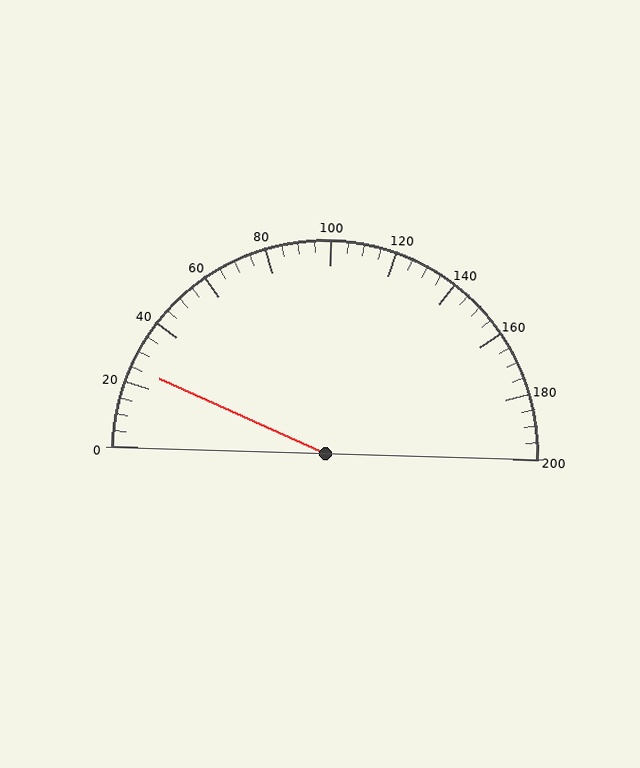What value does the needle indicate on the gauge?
The needle indicates approximately 25.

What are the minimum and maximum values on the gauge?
The gauge ranges from 0 to 200.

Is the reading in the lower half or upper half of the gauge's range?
The reading is in the lower half of the range (0 to 200).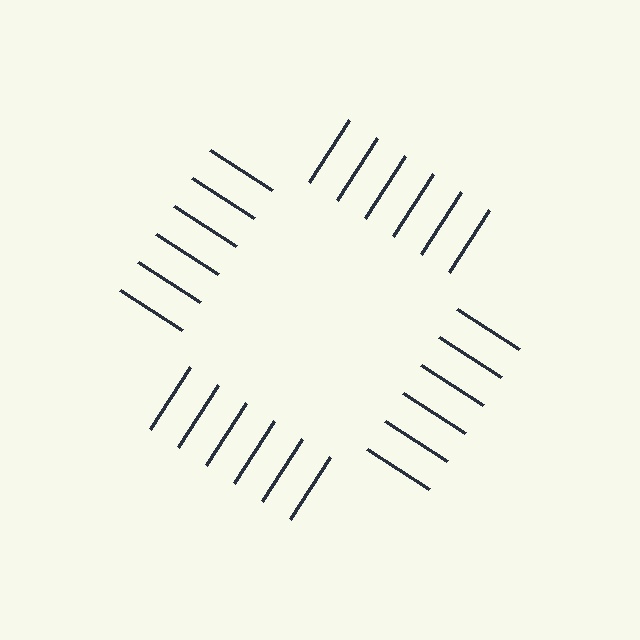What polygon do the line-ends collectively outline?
An illusory square — the line segments terminate on its edges but no continuous stroke is drawn.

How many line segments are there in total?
24 — 6 along each of the 4 edges.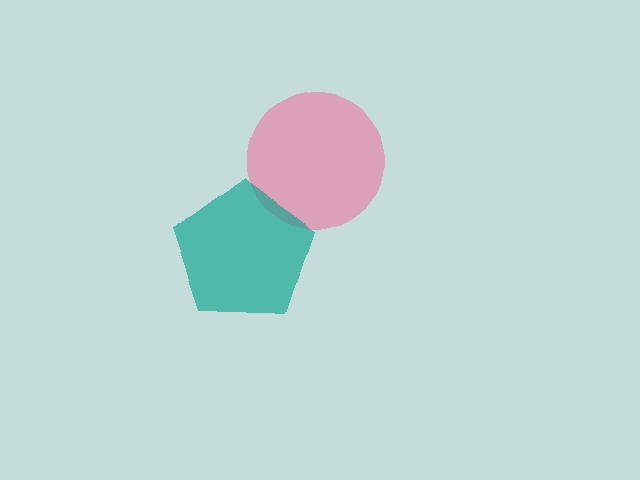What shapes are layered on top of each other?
The layered shapes are: a pink circle, a teal pentagon.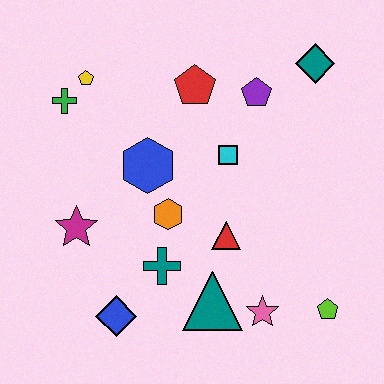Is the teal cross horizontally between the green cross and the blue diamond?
No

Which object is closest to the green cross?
The yellow pentagon is closest to the green cross.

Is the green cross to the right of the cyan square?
No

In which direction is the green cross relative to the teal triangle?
The green cross is above the teal triangle.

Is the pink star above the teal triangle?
No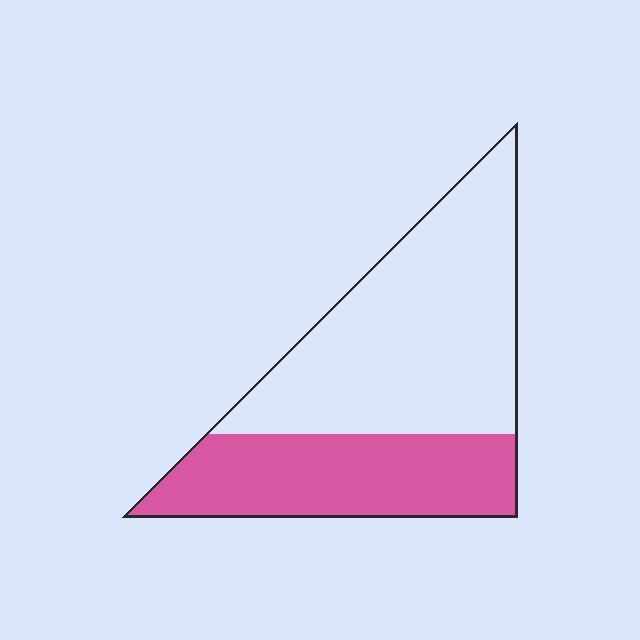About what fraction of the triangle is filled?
About three eighths (3/8).